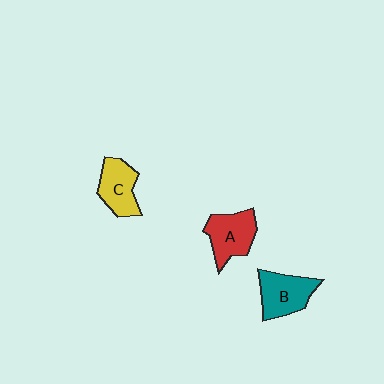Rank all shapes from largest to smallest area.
From largest to smallest: A (red), B (teal), C (yellow).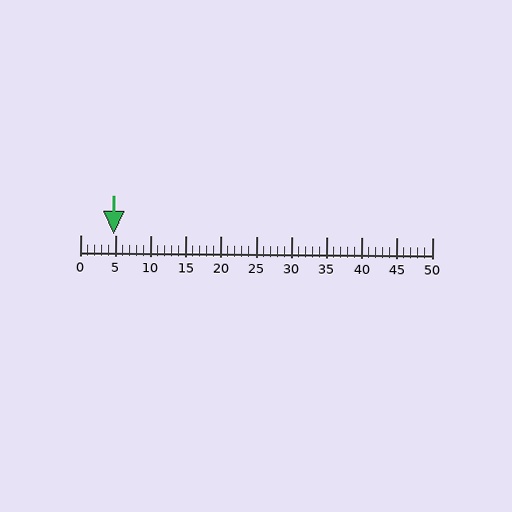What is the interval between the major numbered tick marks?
The major tick marks are spaced 5 units apart.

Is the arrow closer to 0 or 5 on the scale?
The arrow is closer to 5.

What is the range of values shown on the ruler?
The ruler shows values from 0 to 50.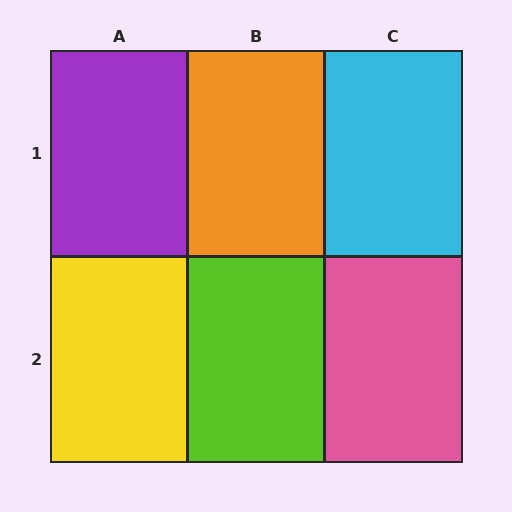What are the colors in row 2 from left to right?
Yellow, lime, pink.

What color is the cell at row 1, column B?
Orange.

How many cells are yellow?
1 cell is yellow.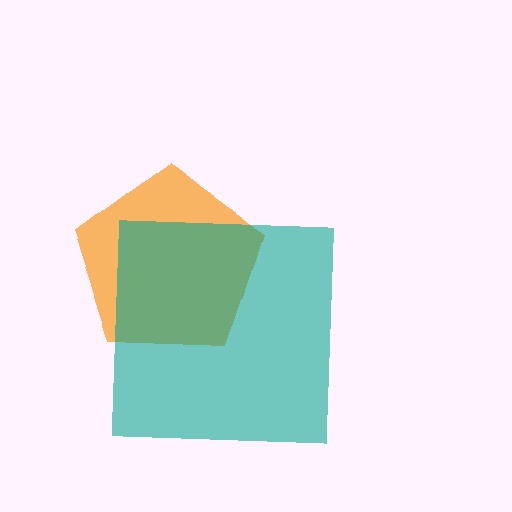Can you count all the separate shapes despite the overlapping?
Yes, there are 2 separate shapes.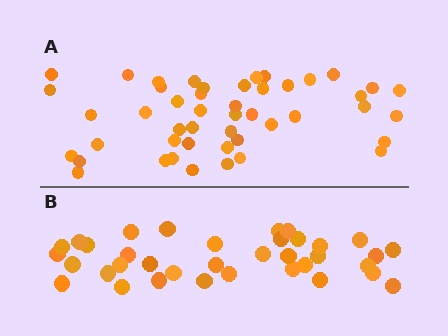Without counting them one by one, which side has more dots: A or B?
Region A (the top region) has more dots.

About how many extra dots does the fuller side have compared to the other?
Region A has roughly 12 or so more dots than region B.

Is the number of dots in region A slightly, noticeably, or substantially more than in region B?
Region A has noticeably more, but not dramatically so. The ratio is roughly 1.3 to 1.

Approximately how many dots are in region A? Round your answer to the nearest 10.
About 50 dots. (The exact count is 47, which rounds to 50.)